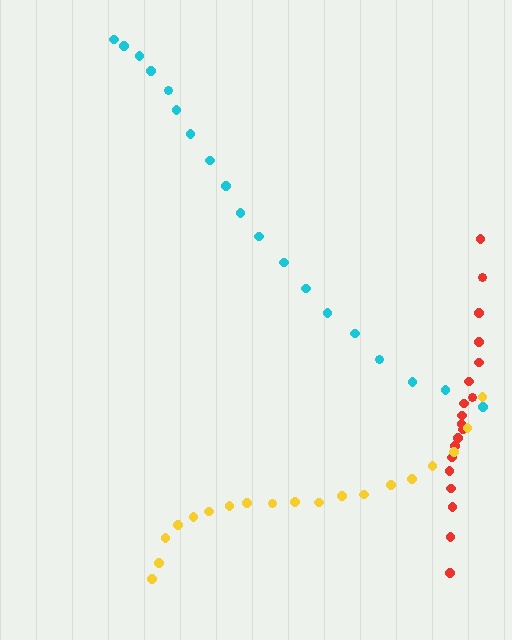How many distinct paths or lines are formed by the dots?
There are 3 distinct paths.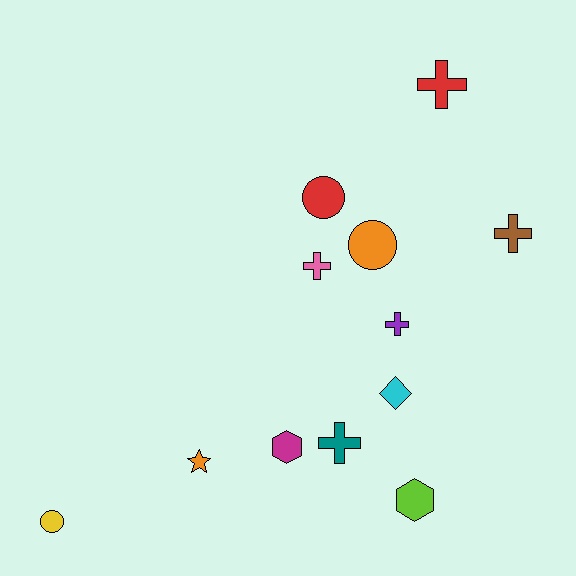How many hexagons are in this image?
There are 2 hexagons.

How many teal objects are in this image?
There is 1 teal object.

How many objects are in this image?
There are 12 objects.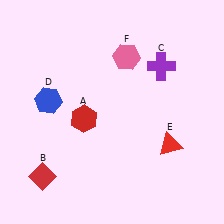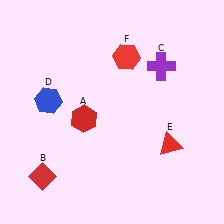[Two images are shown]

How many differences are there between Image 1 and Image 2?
There is 1 difference between the two images.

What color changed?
The hexagon (F) changed from pink in Image 1 to red in Image 2.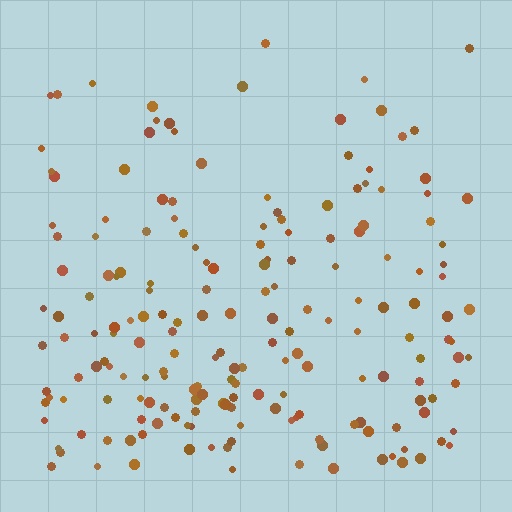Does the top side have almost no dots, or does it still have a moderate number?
Still a moderate number, just noticeably fewer than the bottom.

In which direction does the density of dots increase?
From top to bottom, with the bottom side densest.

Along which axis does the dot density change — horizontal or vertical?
Vertical.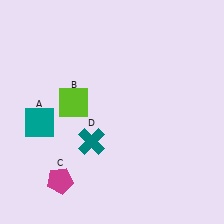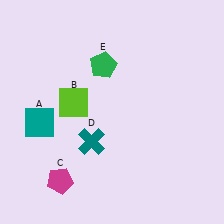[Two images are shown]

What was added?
A green pentagon (E) was added in Image 2.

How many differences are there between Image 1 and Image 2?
There is 1 difference between the two images.